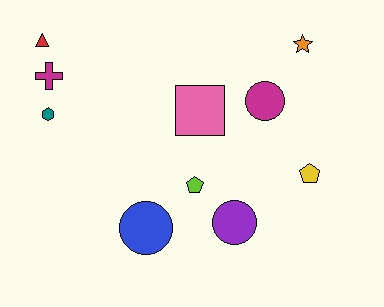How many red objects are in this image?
There is 1 red object.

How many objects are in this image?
There are 10 objects.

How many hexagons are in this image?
There is 1 hexagon.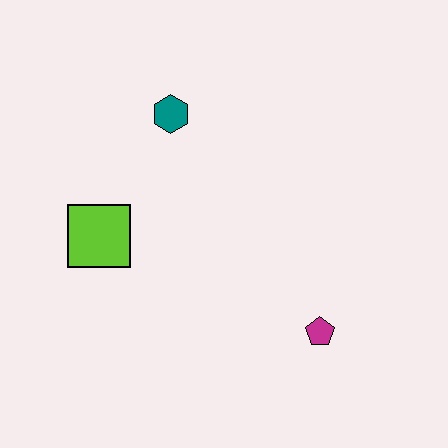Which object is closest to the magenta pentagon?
The lime square is closest to the magenta pentagon.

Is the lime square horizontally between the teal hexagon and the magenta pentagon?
No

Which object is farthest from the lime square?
The magenta pentagon is farthest from the lime square.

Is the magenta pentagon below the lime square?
Yes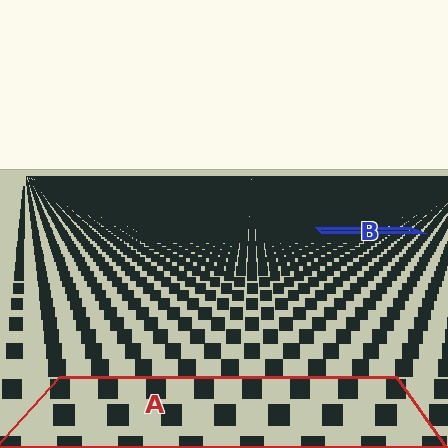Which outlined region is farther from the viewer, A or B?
Region B is farther from the viewer — the texture elements inside it appear smaller and more densely packed.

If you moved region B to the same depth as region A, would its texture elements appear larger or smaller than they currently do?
They would appear larger. At a closer depth, the same texture elements are projected at a bigger on-screen size.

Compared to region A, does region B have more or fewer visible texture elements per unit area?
Region B has more texture elements per unit area — they are packed more densely because it is farther away.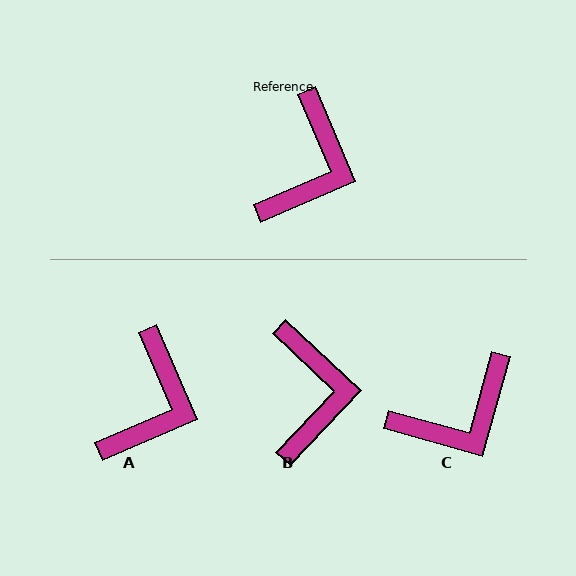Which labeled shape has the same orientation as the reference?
A.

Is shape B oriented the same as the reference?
No, it is off by about 23 degrees.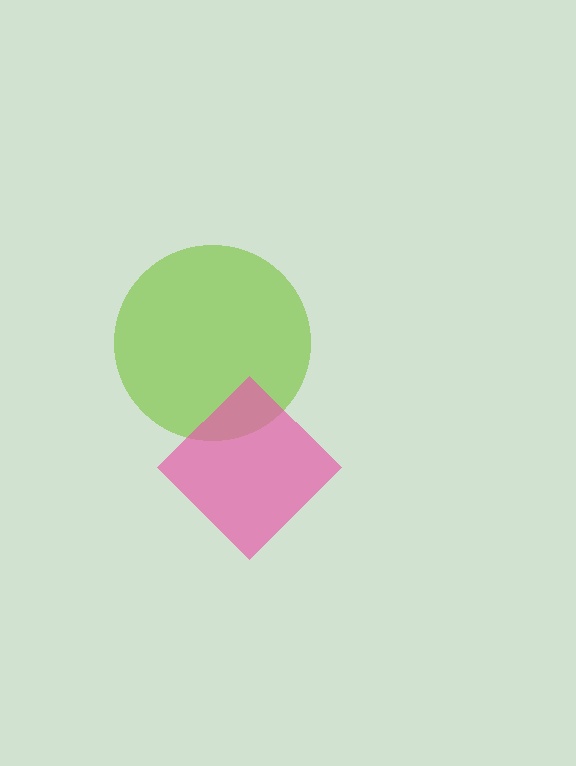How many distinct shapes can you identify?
There are 2 distinct shapes: a lime circle, a pink diamond.